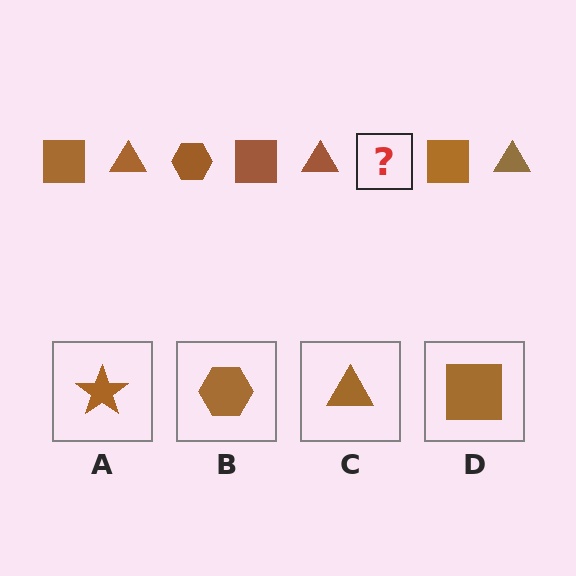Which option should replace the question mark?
Option B.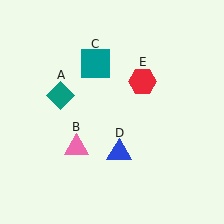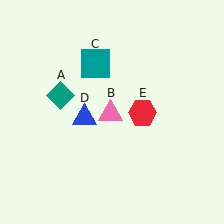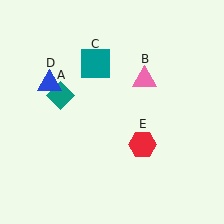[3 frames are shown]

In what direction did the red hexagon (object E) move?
The red hexagon (object E) moved down.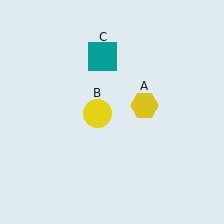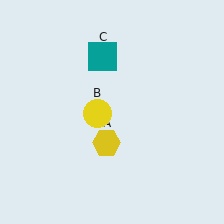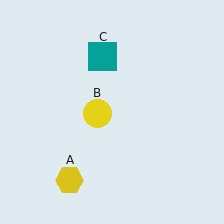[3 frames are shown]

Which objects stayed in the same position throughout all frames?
Yellow circle (object B) and teal square (object C) remained stationary.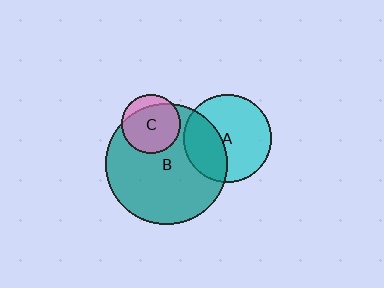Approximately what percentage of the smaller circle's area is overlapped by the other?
Approximately 35%.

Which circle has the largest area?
Circle B (teal).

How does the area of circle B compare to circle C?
Approximately 4.2 times.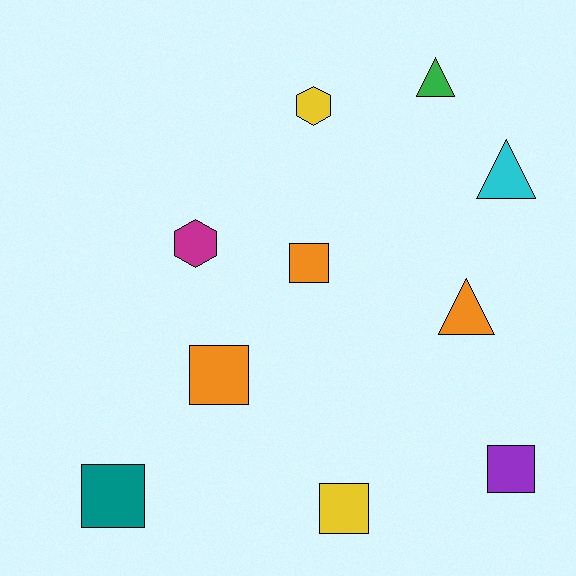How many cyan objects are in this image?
There is 1 cyan object.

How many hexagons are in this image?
There are 2 hexagons.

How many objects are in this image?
There are 10 objects.